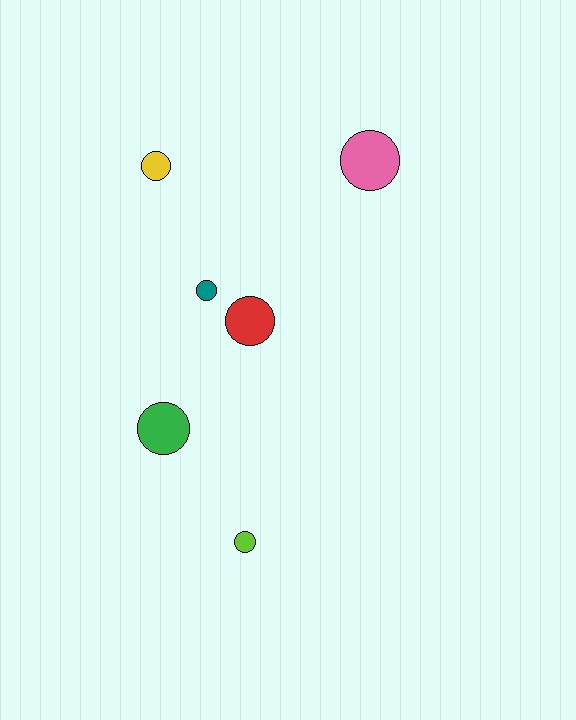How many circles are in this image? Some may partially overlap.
There are 6 circles.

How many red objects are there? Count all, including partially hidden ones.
There is 1 red object.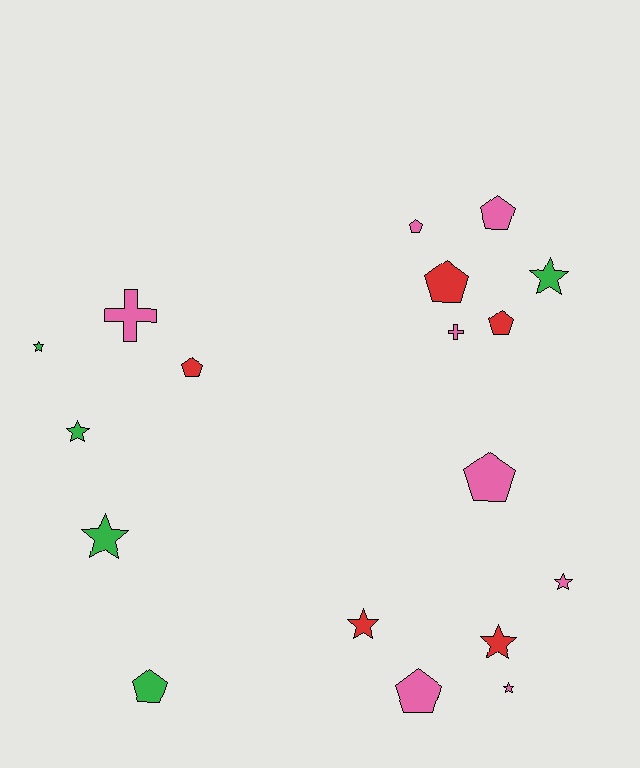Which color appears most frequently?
Pink, with 8 objects.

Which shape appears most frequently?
Star, with 8 objects.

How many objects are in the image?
There are 18 objects.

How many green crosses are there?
There are no green crosses.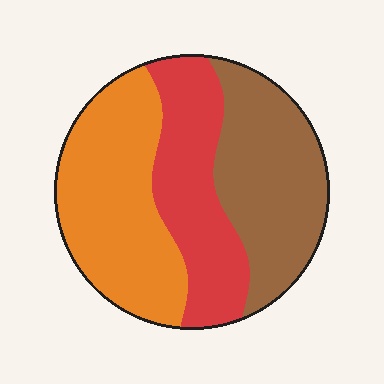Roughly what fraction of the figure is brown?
Brown covers roughly 35% of the figure.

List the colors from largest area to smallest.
From largest to smallest: orange, brown, red.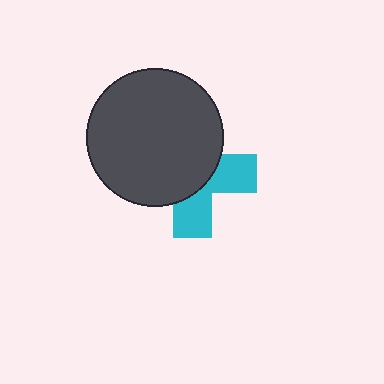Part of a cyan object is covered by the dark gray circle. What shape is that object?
It is a cross.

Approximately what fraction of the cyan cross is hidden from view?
Roughly 61% of the cyan cross is hidden behind the dark gray circle.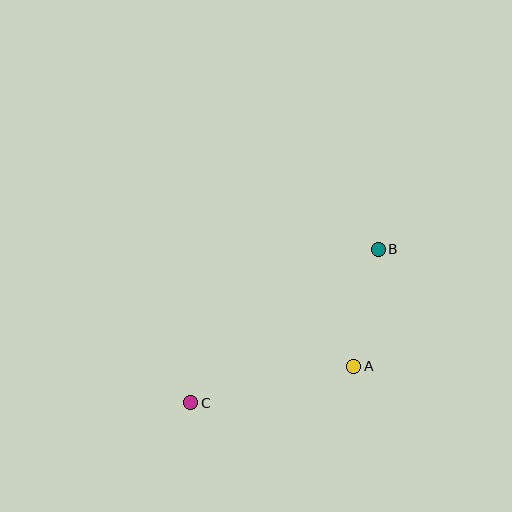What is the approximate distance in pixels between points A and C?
The distance between A and C is approximately 167 pixels.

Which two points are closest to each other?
Points A and B are closest to each other.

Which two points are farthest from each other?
Points B and C are farthest from each other.